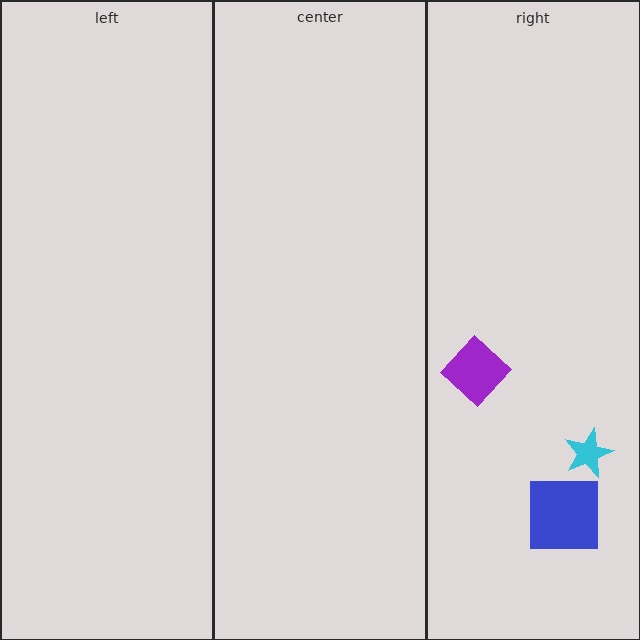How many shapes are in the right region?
3.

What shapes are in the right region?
The blue square, the cyan star, the purple diamond.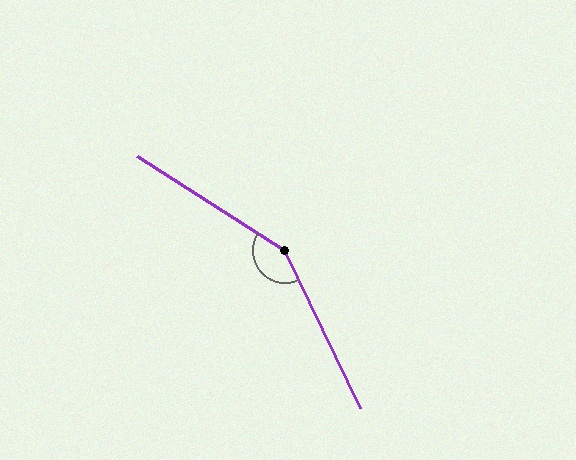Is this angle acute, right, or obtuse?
It is obtuse.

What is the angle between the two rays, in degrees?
Approximately 148 degrees.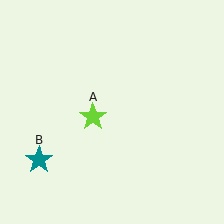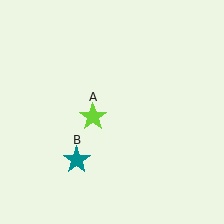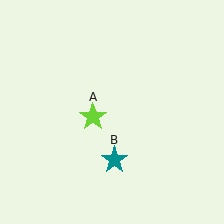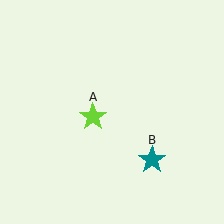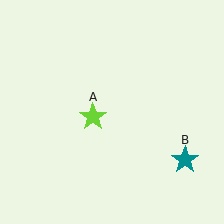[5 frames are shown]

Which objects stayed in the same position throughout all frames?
Lime star (object A) remained stationary.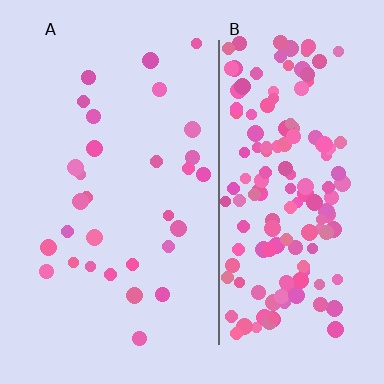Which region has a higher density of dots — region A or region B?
B (the right).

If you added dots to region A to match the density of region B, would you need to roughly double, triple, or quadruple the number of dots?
Approximately quadruple.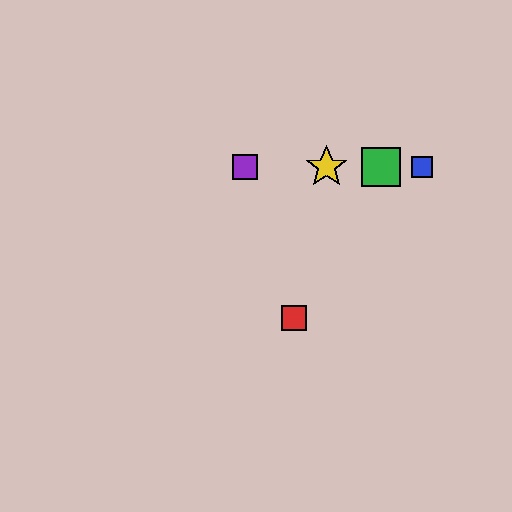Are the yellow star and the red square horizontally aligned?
No, the yellow star is at y≈167 and the red square is at y≈318.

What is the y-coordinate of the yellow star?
The yellow star is at y≈167.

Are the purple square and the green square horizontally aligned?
Yes, both are at y≈167.